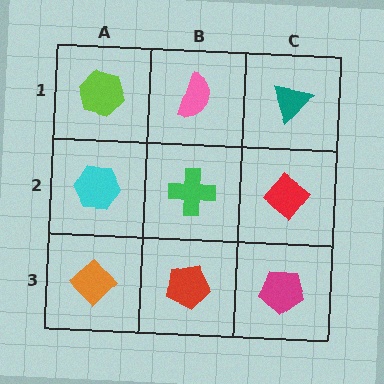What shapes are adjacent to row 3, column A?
A cyan hexagon (row 2, column A), a red pentagon (row 3, column B).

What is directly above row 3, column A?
A cyan hexagon.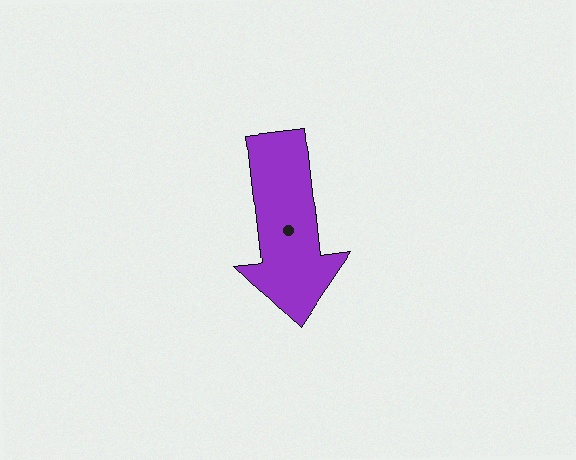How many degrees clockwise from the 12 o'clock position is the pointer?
Approximately 174 degrees.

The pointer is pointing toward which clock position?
Roughly 6 o'clock.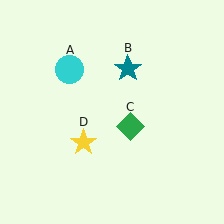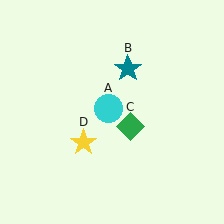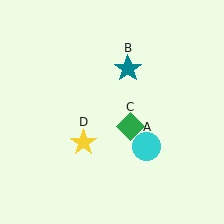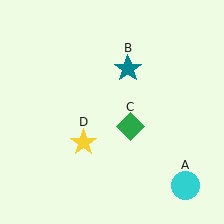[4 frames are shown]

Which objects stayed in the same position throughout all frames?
Teal star (object B) and green diamond (object C) and yellow star (object D) remained stationary.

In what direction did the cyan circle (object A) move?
The cyan circle (object A) moved down and to the right.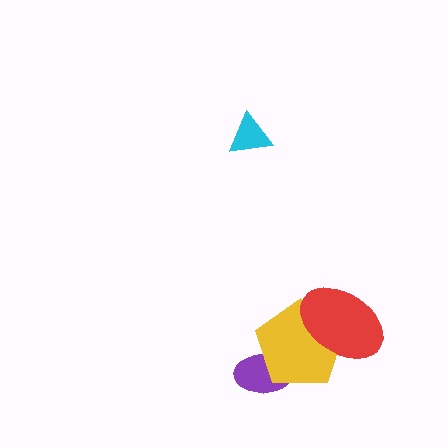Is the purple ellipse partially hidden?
Yes, it is partially covered by another shape.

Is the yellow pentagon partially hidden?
Yes, it is partially covered by another shape.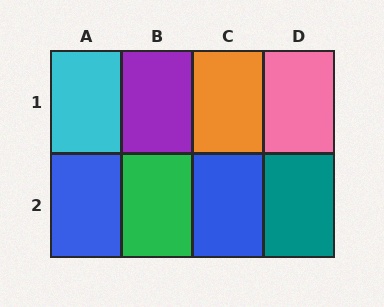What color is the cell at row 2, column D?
Teal.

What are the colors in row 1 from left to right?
Cyan, purple, orange, pink.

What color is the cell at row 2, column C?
Blue.